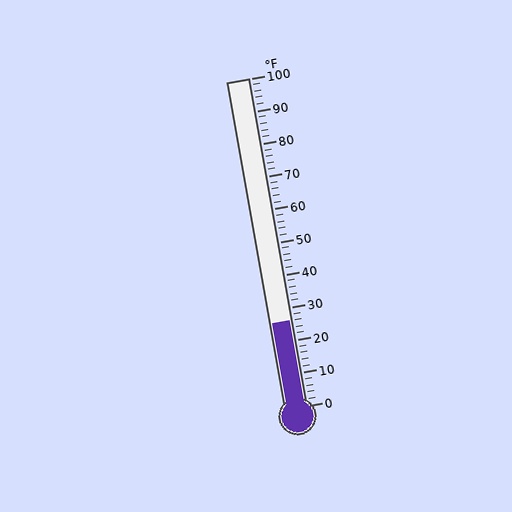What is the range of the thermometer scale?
The thermometer scale ranges from 0°F to 100°F.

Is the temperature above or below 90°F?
The temperature is below 90°F.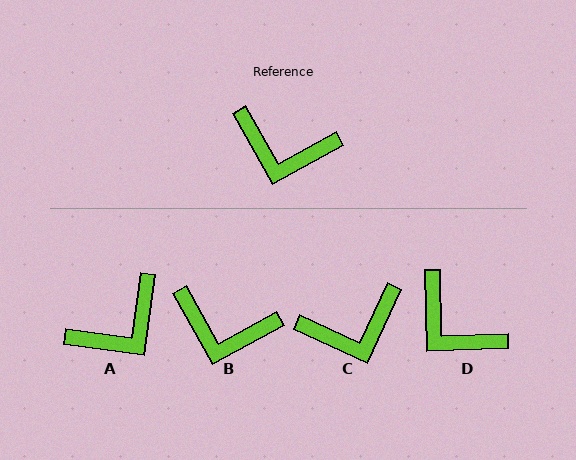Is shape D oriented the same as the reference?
No, it is off by about 28 degrees.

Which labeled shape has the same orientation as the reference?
B.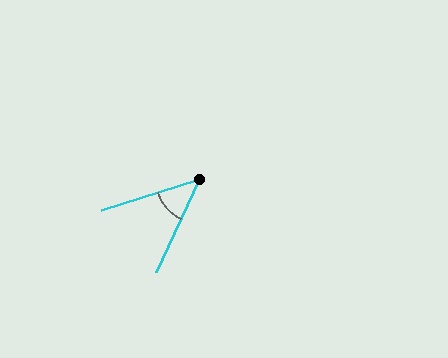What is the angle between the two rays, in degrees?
Approximately 47 degrees.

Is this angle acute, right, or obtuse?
It is acute.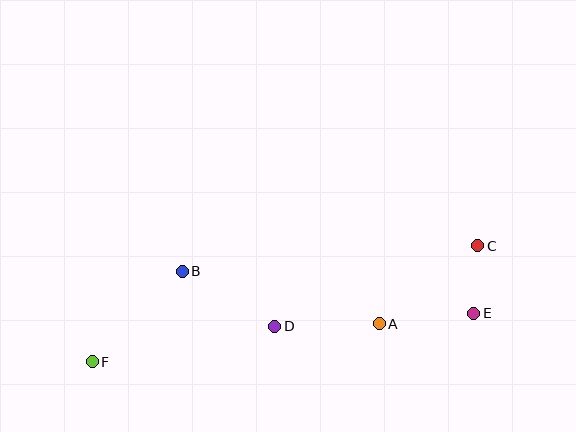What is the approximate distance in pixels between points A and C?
The distance between A and C is approximately 125 pixels.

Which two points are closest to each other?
Points C and E are closest to each other.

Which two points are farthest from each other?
Points C and F are farthest from each other.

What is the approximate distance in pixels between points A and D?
The distance between A and D is approximately 105 pixels.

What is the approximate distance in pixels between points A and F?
The distance between A and F is approximately 290 pixels.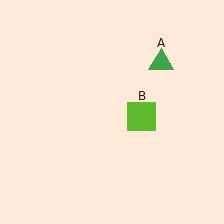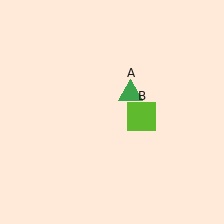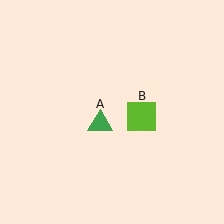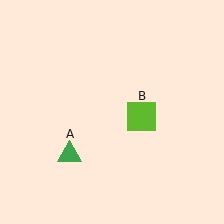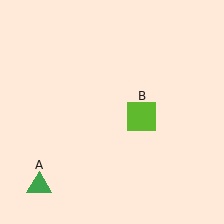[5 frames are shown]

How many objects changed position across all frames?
1 object changed position: green triangle (object A).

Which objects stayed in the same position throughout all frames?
Lime square (object B) remained stationary.